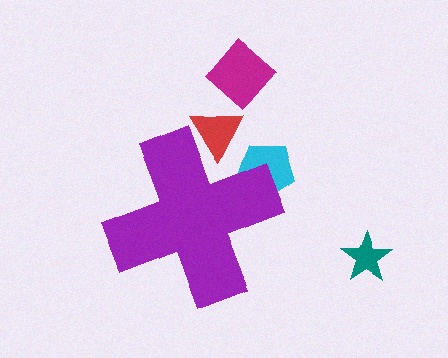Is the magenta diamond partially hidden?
No, the magenta diamond is fully visible.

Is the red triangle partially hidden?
Yes, the red triangle is partially hidden behind the purple cross.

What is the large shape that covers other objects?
A purple cross.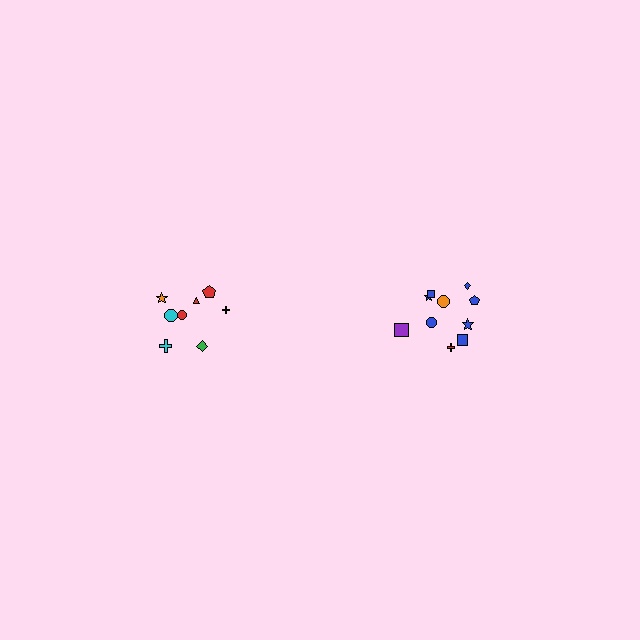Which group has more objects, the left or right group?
The right group.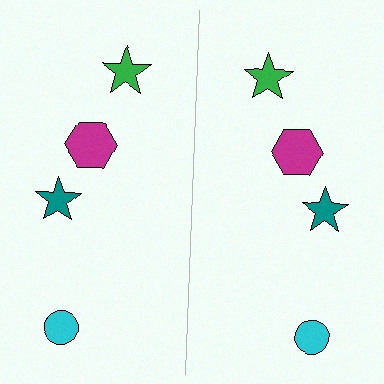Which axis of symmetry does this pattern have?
The pattern has a vertical axis of symmetry running through the center of the image.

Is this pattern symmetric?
Yes, this pattern has bilateral (reflection) symmetry.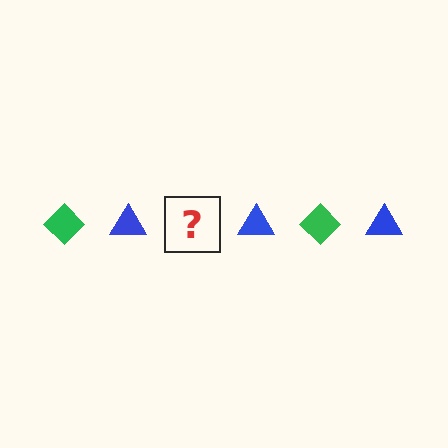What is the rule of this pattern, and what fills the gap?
The rule is that the pattern alternates between green diamond and blue triangle. The gap should be filled with a green diamond.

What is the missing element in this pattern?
The missing element is a green diamond.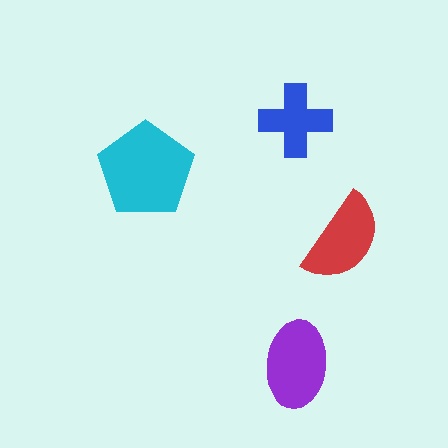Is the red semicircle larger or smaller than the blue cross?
Larger.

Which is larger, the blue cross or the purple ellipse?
The purple ellipse.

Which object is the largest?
The cyan pentagon.